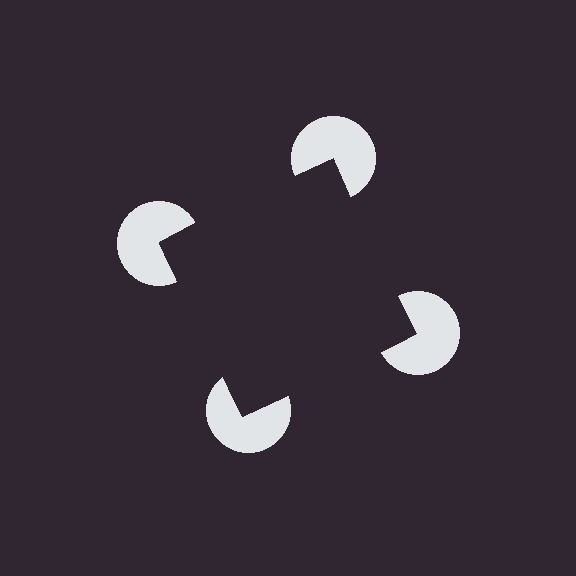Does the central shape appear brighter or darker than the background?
It typically appears slightly darker than the background, even though no actual brightness change is drawn.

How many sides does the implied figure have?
4 sides.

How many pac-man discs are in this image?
There are 4 — one at each vertex of the illusory square.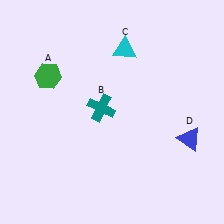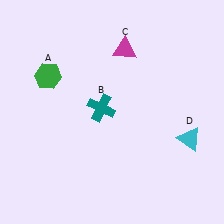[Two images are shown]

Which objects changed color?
C changed from cyan to magenta. D changed from blue to cyan.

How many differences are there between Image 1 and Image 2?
There are 2 differences between the two images.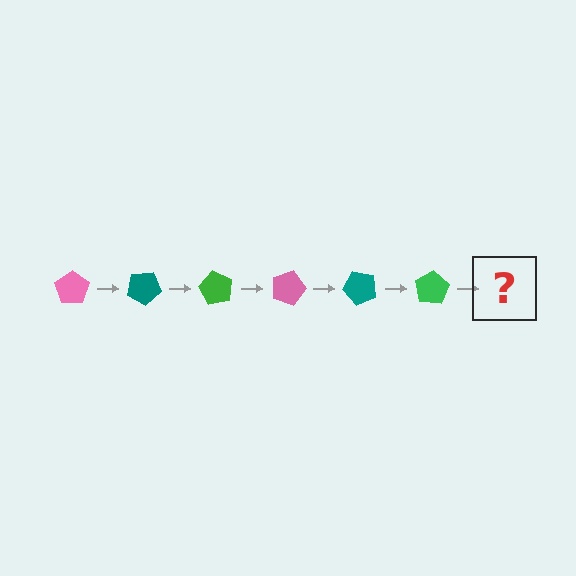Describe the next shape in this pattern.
It should be a pink pentagon, rotated 180 degrees from the start.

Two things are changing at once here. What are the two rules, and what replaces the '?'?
The two rules are that it rotates 30 degrees each step and the color cycles through pink, teal, and green. The '?' should be a pink pentagon, rotated 180 degrees from the start.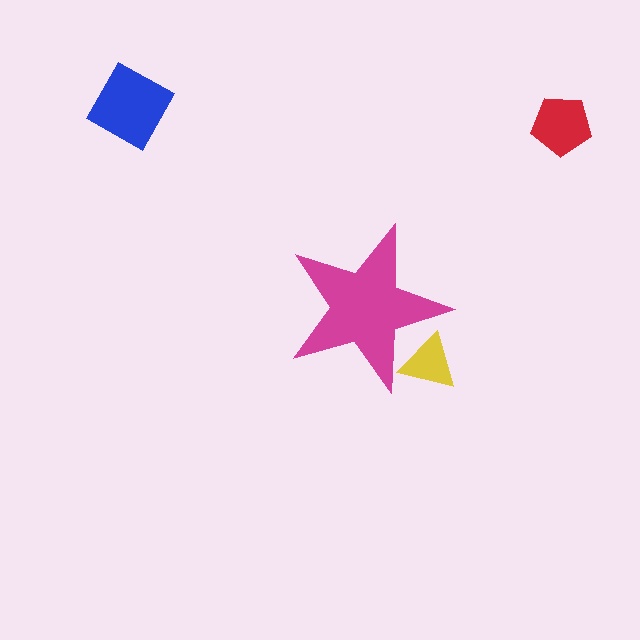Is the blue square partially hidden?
No, the blue square is fully visible.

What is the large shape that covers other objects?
A magenta star.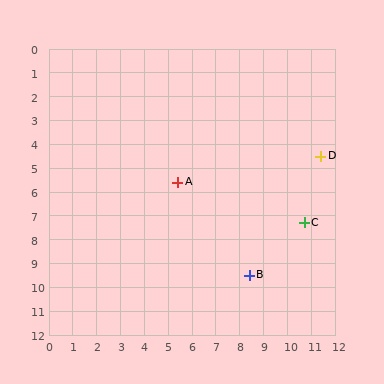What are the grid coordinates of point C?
Point C is at approximately (10.7, 7.3).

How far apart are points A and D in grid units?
Points A and D are about 6.1 grid units apart.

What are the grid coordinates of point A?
Point A is at approximately (5.4, 5.6).